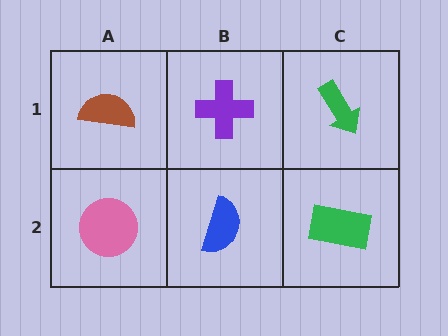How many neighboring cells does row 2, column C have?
2.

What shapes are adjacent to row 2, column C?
A green arrow (row 1, column C), a blue semicircle (row 2, column B).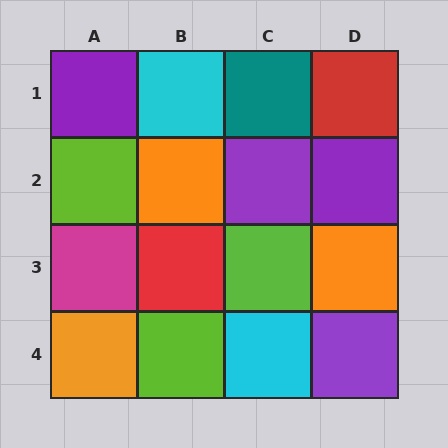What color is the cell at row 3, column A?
Magenta.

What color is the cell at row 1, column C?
Teal.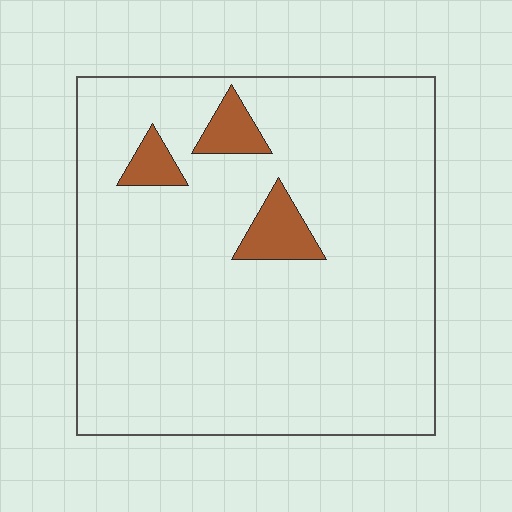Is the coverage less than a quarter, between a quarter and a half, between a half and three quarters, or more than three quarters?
Less than a quarter.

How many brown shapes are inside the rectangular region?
3.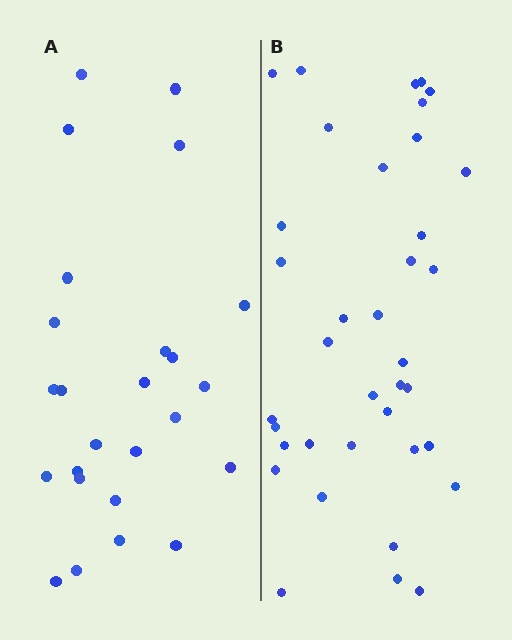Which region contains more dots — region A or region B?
Region B (the right region) has more dots.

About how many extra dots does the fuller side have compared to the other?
Region B has roughly 12 or so more dots than region A.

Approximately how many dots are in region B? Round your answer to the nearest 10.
About 40 dots. (The exact count is 37, which rounds to 40.)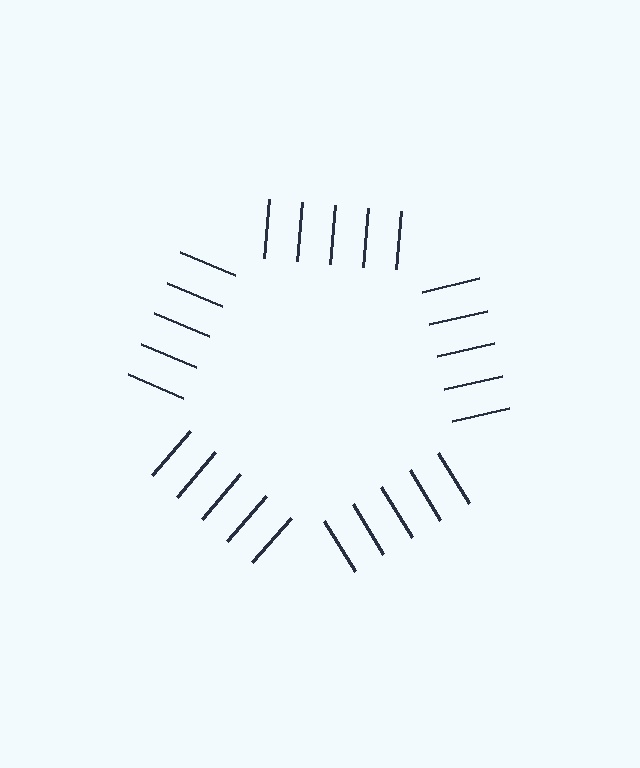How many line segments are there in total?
25 — 5 along each of the 5 edges.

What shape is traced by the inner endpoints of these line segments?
An illusory pentagon — the line segments terminate on its edges but no continuous stroke is drawn.